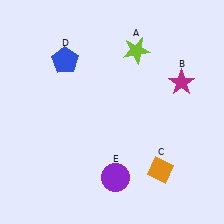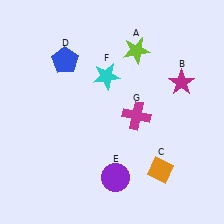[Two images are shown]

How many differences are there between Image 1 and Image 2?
There are 2 differences between the two images.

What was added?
A cyan star (F), a magenta cross (G) were added in Image 2.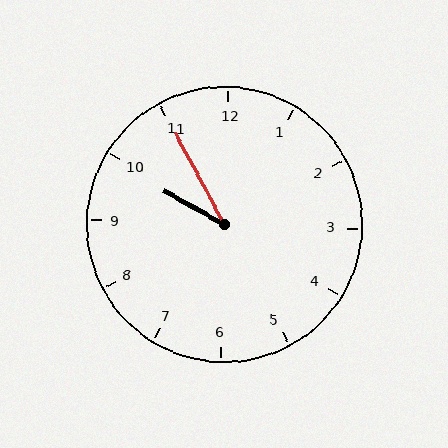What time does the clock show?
9:55.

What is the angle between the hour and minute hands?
Approximately 32 degrees.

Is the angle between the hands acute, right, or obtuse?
It is acute.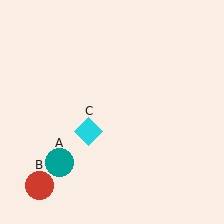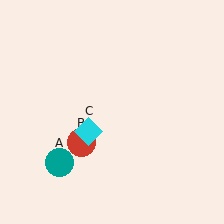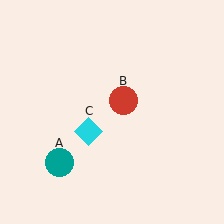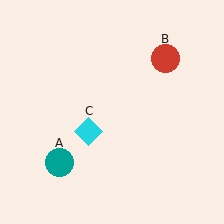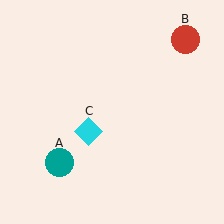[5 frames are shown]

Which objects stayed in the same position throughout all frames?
Teal circle (object A) and cyan diamond (object C) remained stationary.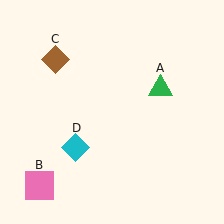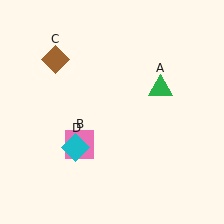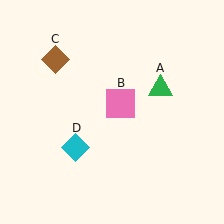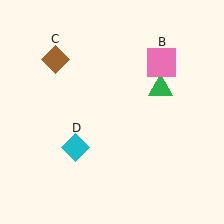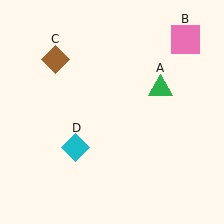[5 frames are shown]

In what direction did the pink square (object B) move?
The pink square (object B) moved up and to the right.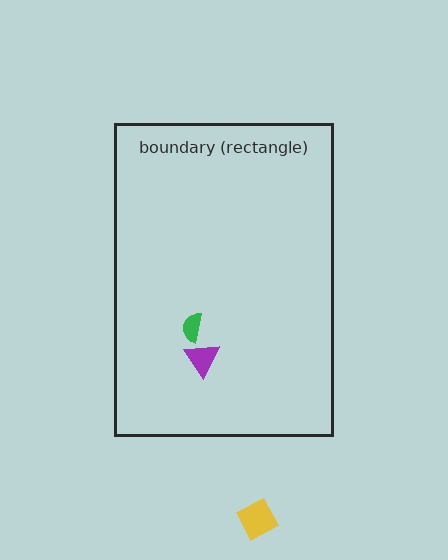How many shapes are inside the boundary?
2 inside, 1 outside.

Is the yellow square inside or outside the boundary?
Outside.